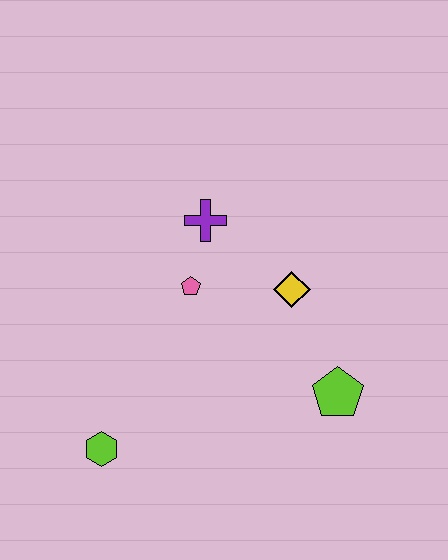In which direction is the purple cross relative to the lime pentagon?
The purple cross is above the lime pentagon.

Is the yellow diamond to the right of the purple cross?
Yes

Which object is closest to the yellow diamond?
The pink pentagon is closest to the yellow diamond.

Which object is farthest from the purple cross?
The lime hexagon is farthest from the purple cross.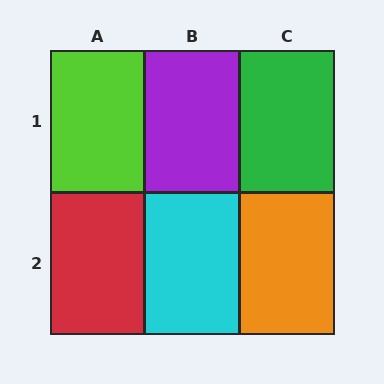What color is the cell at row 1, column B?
Purple.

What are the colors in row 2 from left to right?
Red, cyan, orange.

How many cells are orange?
1 cell is orange.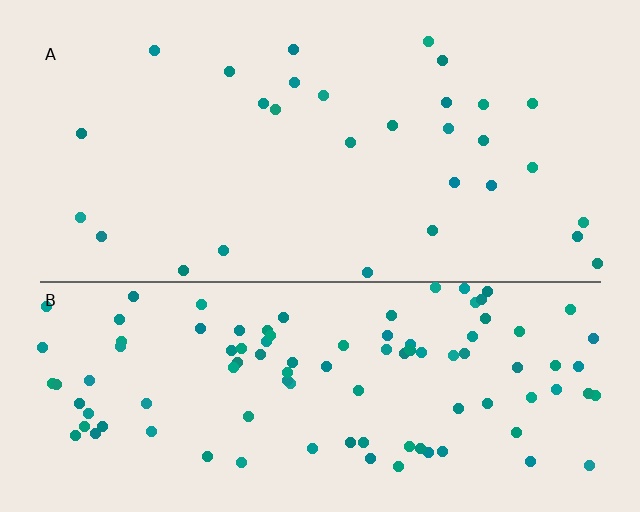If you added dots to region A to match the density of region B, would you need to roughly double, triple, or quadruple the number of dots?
Approximately quadruple.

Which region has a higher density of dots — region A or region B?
B (the bottom).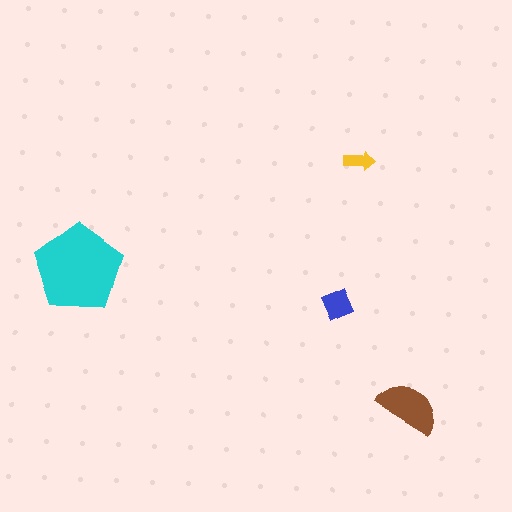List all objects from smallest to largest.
The yellow arrow, the blue diamond, the brown semicircle, the cyan pentagon.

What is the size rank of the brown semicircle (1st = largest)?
2nd.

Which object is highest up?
The yellow arrow is topmost.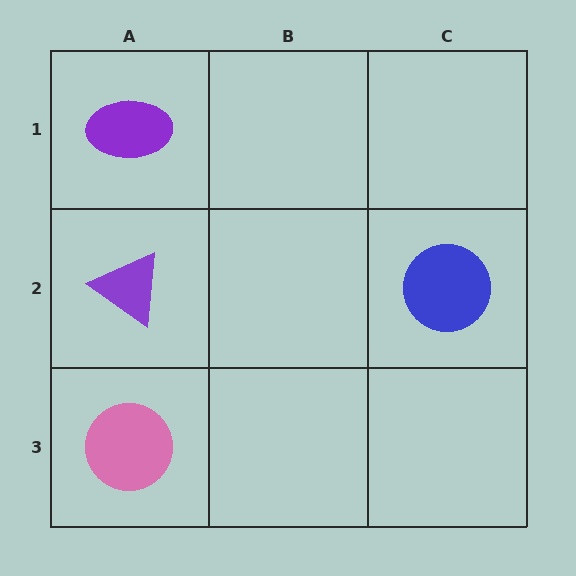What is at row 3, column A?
A pink circle.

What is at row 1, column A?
A purple ellipse.